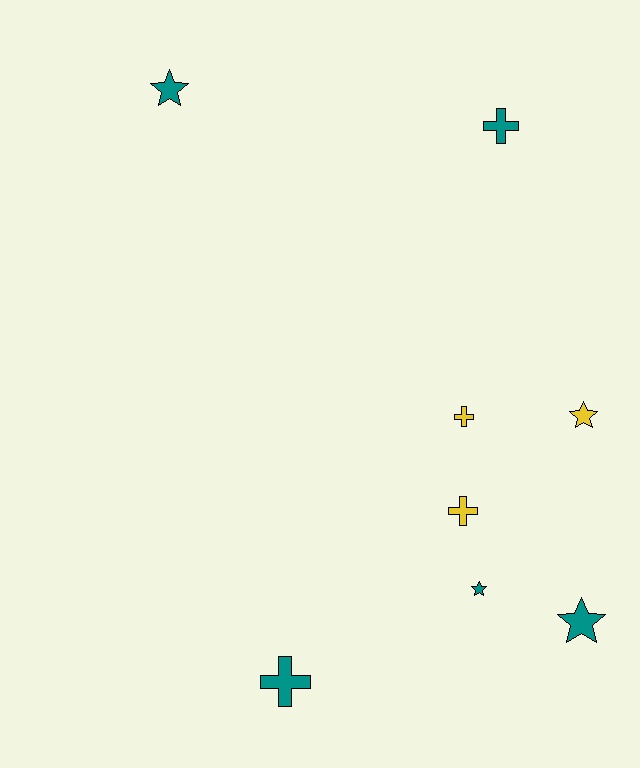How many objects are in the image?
There are 8 objects.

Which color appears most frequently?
Teal, with 5 objects.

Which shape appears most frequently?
Cross, with 4 objects.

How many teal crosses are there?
There are 2 teal crosses.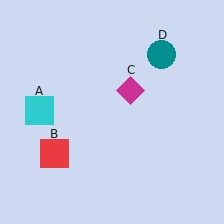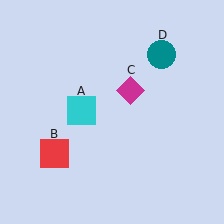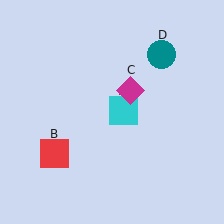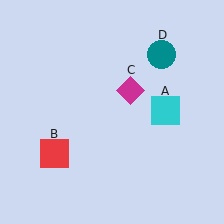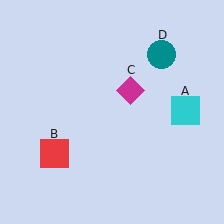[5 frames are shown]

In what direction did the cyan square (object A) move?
The cyan square (object A) moved right.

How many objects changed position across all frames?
1 object changed position: cyan square (object A).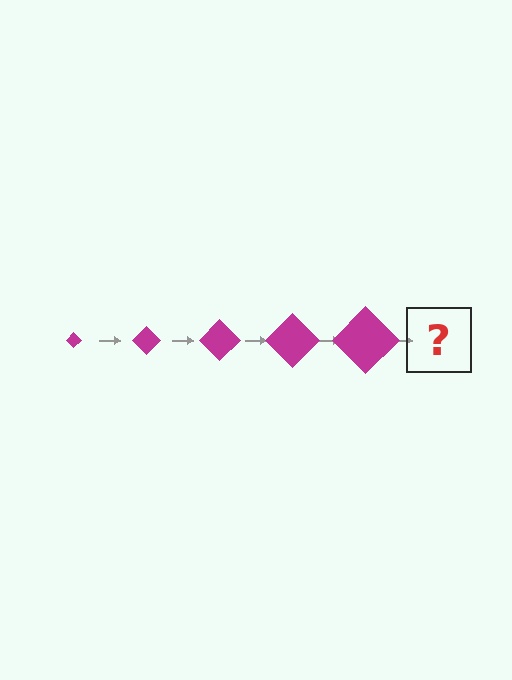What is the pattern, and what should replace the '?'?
The pattern is that the diamond gets progressively larger each step. The '?' should be a magenta diamond, larger than the previous one.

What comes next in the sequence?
The next element should be a magenta diamond, larger than the previous one.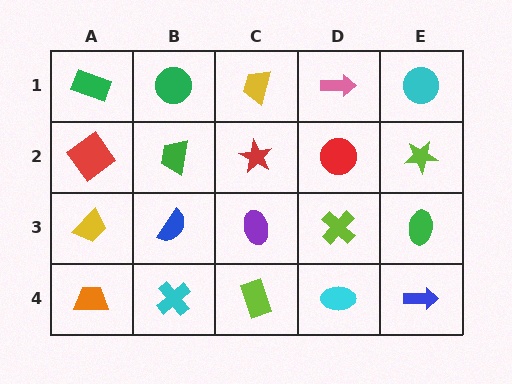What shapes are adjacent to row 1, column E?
A lime star (row 2, column E), a pink arrow (row 1, column D).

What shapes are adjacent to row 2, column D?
A pink arrow (row 1, column D), a lime cross (row 3, column D), a red star (row 2, column C), a lime star (row 2, column E).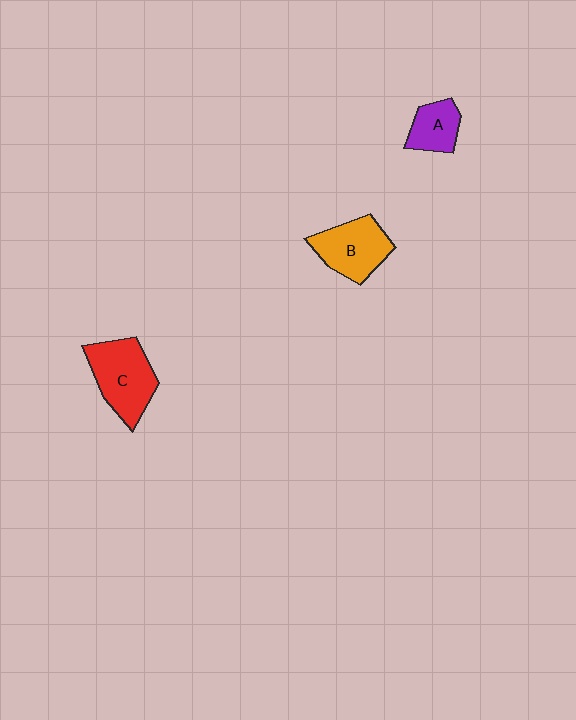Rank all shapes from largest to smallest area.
From largest to smallest: C (red), B (orange), A (purple).